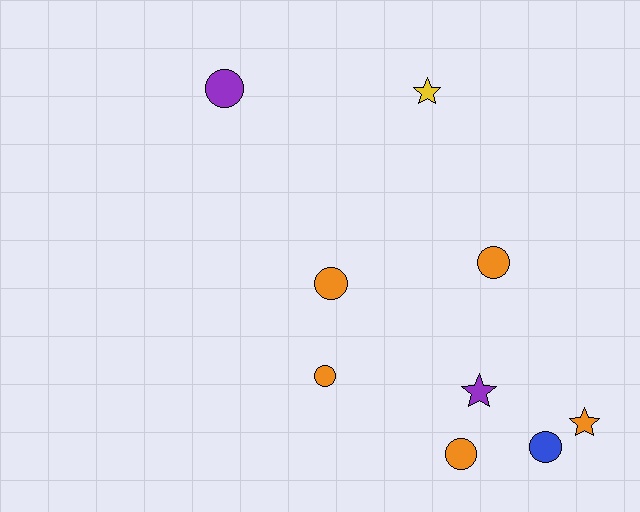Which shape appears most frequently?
Circle, with 6 objects.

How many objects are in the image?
There are 9 objects.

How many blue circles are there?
There is 1 blue circle.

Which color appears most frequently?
Orange, with 5 objects.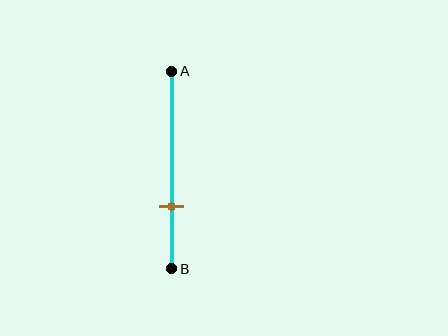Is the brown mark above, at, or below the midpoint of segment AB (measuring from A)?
The brown mark is below the midpoint of segment AB.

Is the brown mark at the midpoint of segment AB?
No, the mark is at about 70% from A, not at the 50% midpoint.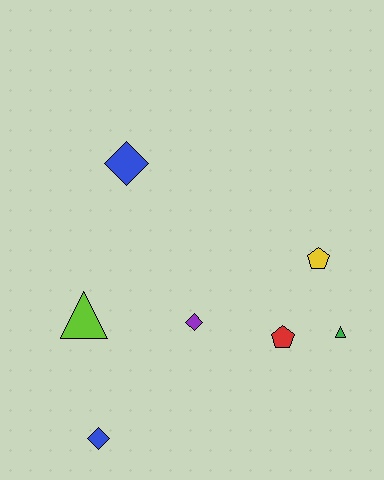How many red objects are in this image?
There is 1 red object.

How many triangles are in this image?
There are 2 triangles.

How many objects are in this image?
There are 7 objects.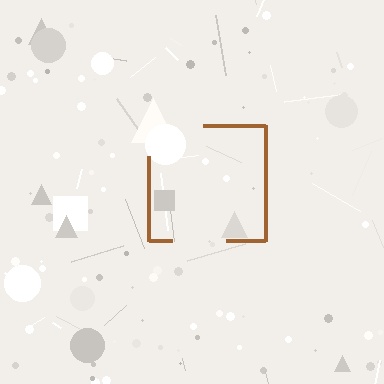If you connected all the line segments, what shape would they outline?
They would outline a square.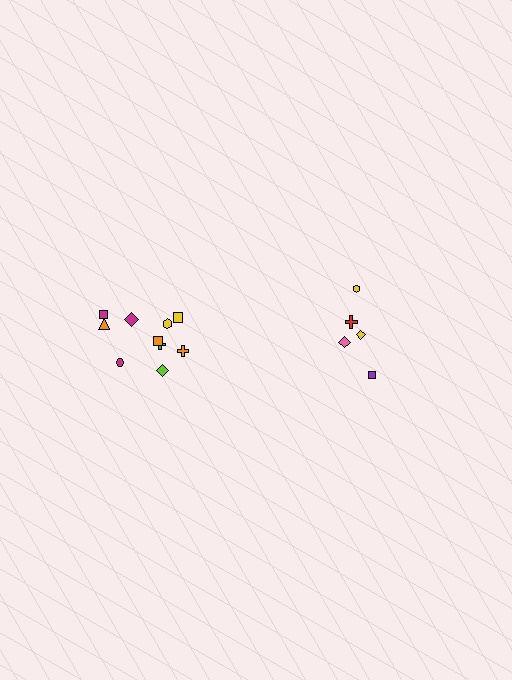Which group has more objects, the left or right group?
The left group.